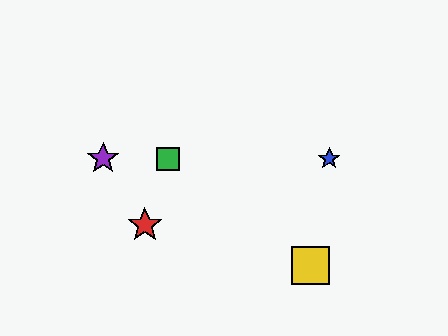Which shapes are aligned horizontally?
The blue star, the green square, the purple star are aligned horizontally.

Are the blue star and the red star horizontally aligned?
No, the blue star is at y≈159 and the red star is at y≈225.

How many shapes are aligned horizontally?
3 shapes (the blue star, the green square, the purple star) are aligned horizontally.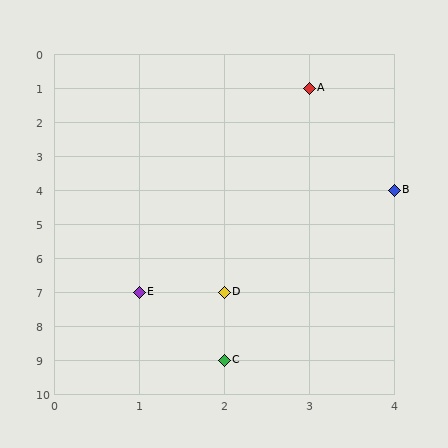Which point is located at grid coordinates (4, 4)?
Point B is at (4, 4).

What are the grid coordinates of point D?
Point D is at grid coordinates (2, 7).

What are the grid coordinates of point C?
Point C is at grid coordinates (2, 9).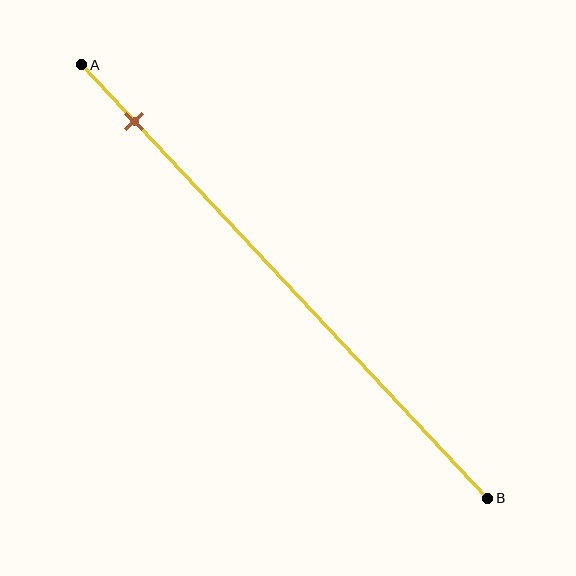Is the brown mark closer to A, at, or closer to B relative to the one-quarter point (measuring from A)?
The brown mark is closer to point A than the one-quarter point of segment AB.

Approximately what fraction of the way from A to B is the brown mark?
The brown mark is approximately 15% of the way from A to B.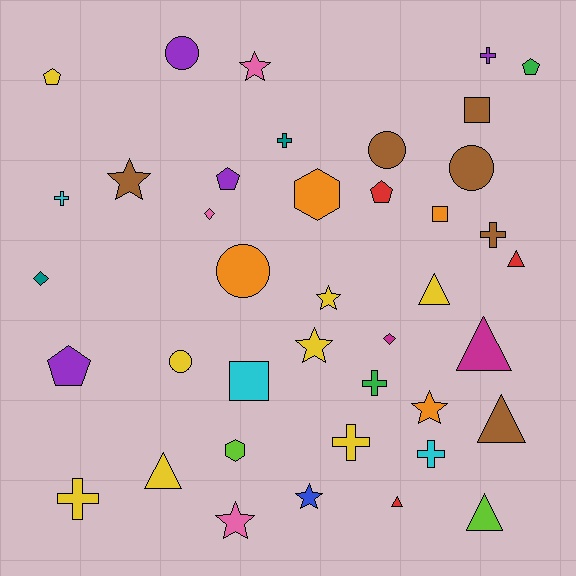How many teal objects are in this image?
There are 2 teal objects.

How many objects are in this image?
There are 40 objects.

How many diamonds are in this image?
There are 3 diamonds.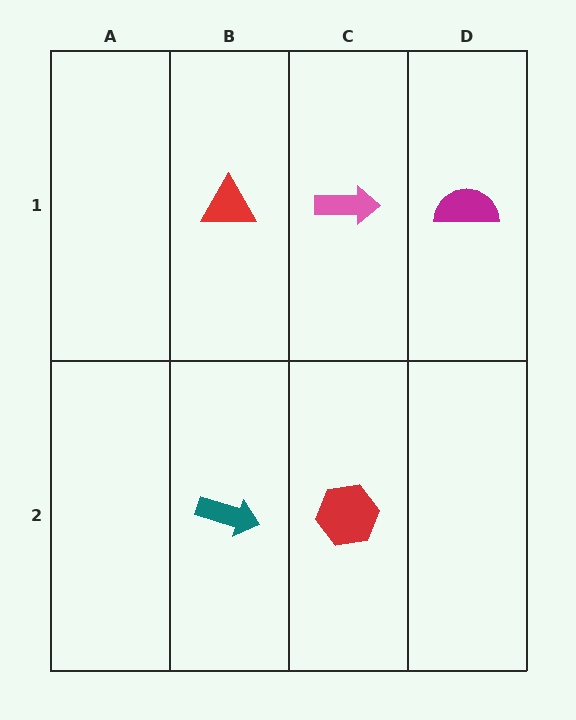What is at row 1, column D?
A magenta semicircle.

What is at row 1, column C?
A pink arrow.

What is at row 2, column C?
A red hexagon.